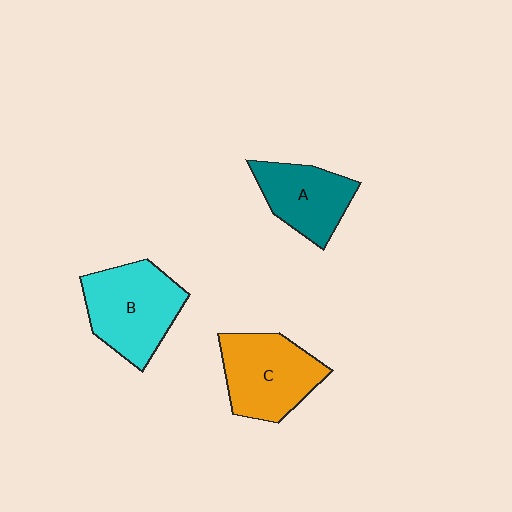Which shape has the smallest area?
Shape A (teal).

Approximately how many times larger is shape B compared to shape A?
Approximately 1.3 times.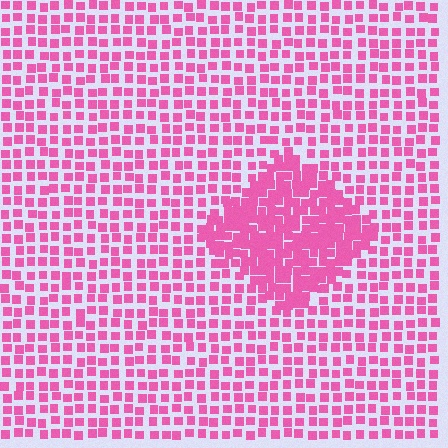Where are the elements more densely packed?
The elements are more densely packed inside the diamond boundary.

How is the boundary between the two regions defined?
The boundary is defined by a change in element density (approximately 2.0x ratio). All elements are the same color, size, and shape.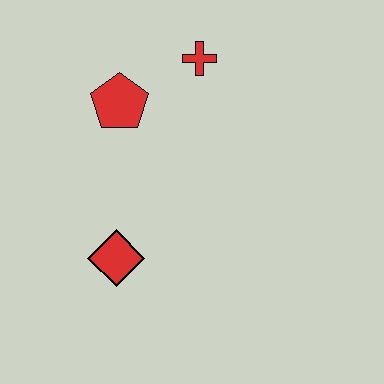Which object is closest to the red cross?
The red pentagon is closest to the red cross.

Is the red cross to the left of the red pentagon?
No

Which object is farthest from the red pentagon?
The red diamond is farthest from the red pentagon.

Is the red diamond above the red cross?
No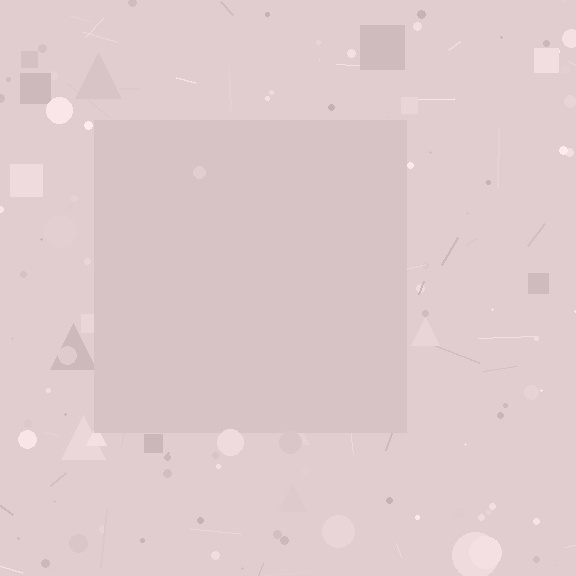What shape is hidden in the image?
A square is hidden in the image.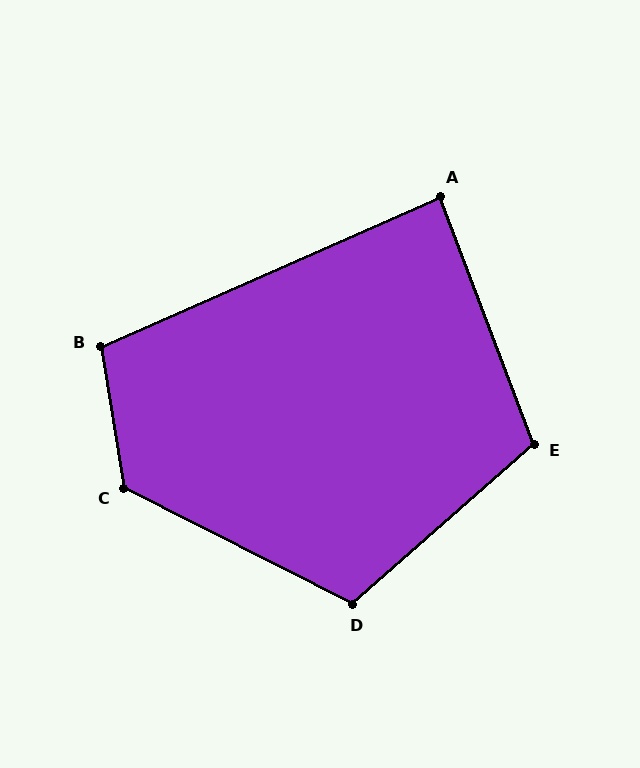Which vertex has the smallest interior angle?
A, at approximately 87 degrees.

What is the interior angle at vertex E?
Approximately 111 degrees (obtuse).